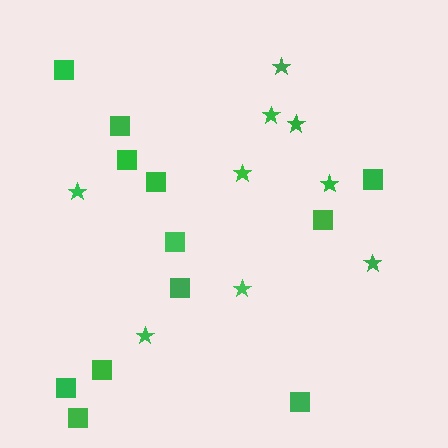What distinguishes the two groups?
There are 2 groups: one group of stars (9) and one group of squares (12).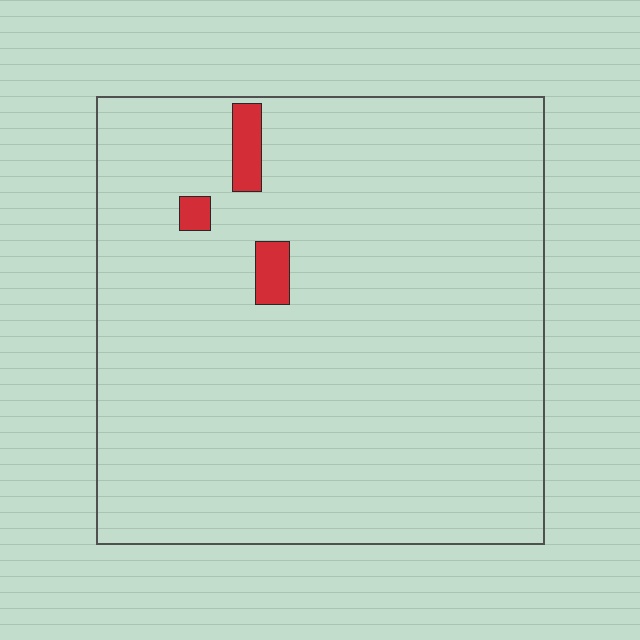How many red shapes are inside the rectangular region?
3.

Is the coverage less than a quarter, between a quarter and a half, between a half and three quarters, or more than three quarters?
Less than a quarter.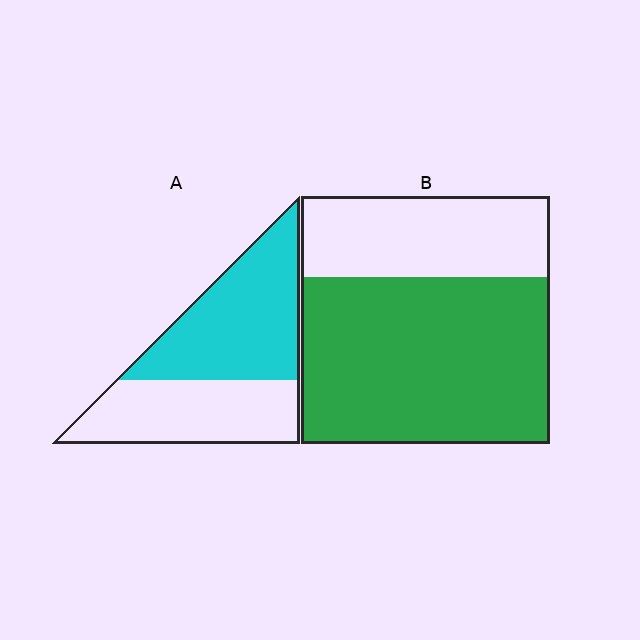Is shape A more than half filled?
Yes.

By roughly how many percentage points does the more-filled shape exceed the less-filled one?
By roughly 10 percentage points (B over A).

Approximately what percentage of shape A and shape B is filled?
A is approximately 55% and B is approximately 65%.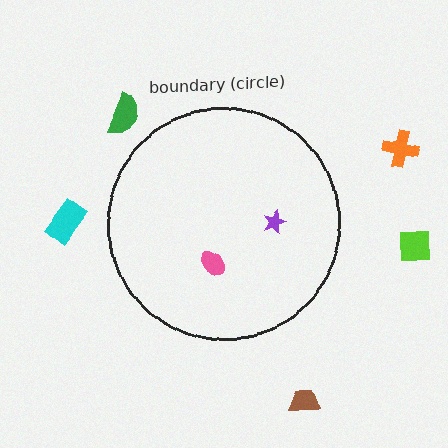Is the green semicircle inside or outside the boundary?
Outside.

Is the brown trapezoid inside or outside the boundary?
Outside.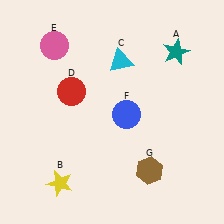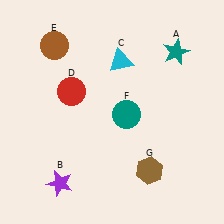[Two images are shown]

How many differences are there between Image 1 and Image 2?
There are 3 differences between the two images.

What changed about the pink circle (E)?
In Image 1, E is pink. In Image 2, it changed to brown.